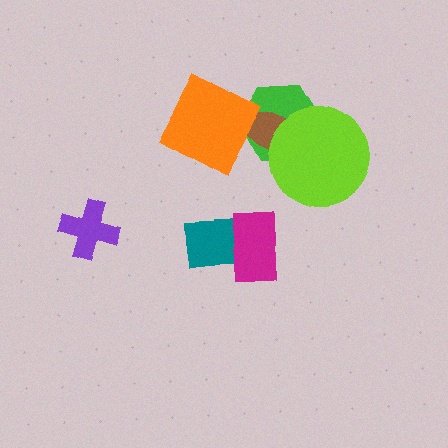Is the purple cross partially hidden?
No, no other shape covers it.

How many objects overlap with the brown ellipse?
2 objects overlap with the brown ellipse.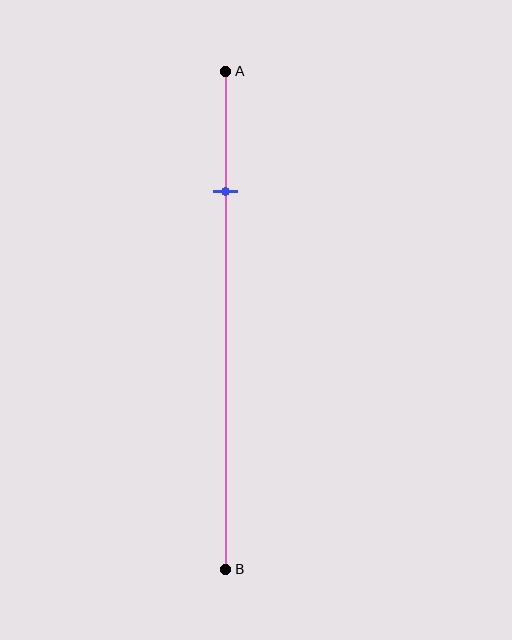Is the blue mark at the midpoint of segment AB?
No, the mark is at about 25% from A, not at the 50% midpoint.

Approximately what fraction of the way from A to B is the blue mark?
The blue mark is approximately 25% of the way from A to B.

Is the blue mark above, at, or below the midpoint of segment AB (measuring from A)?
The blue mark is above the midpoint of segment AB.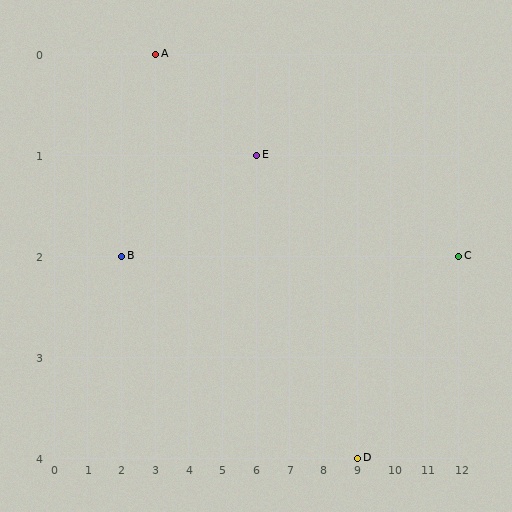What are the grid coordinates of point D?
Point D is at grid coordinates (9, 4).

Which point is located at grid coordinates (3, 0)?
Point A is at (3, 0).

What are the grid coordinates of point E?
Point E is at grid coordinates (6, 1).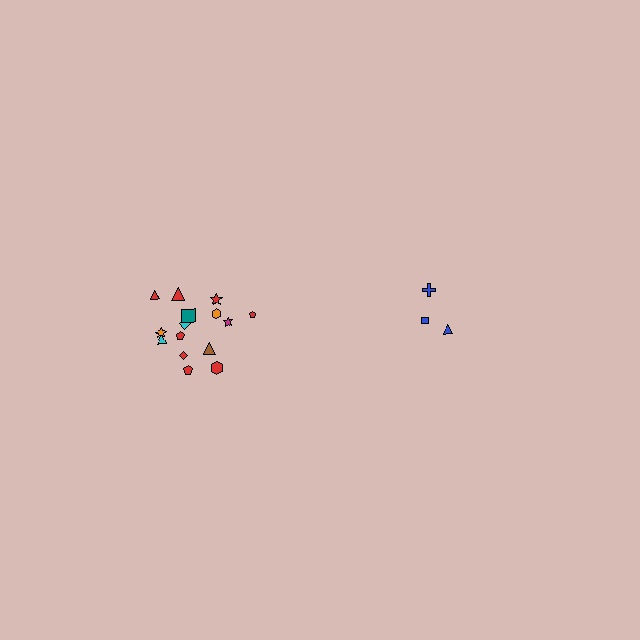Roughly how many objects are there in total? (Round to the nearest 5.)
Roughly 20 objects in total.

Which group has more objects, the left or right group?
The left group.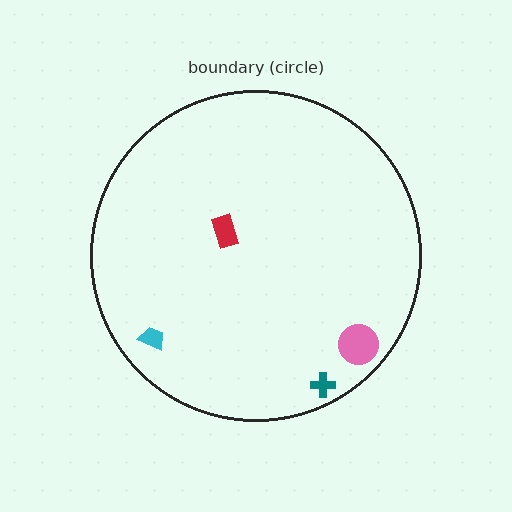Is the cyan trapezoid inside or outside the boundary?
Inside.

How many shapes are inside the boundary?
4 inside, 0 outside.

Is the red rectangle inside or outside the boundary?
Inside.